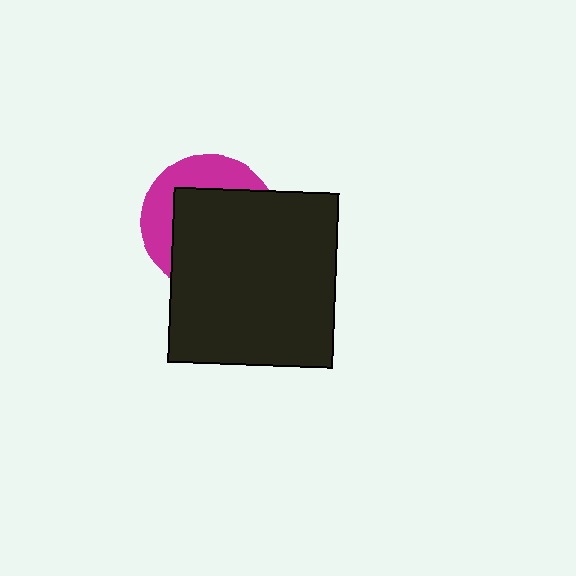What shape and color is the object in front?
The object in front is a black rectangle.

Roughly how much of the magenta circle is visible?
A small part of it is visible (roughly 35%).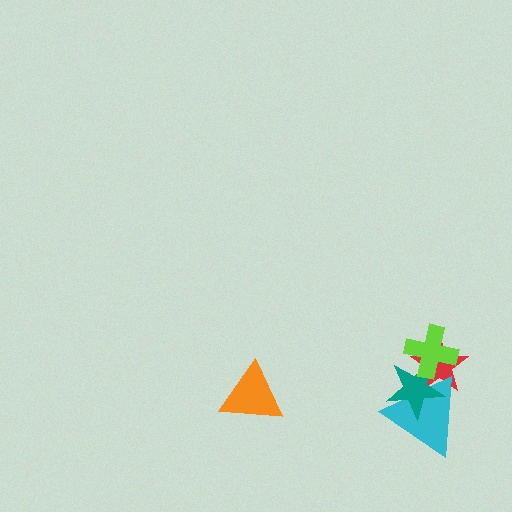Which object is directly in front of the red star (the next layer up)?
The cyan triangle is directly in front of the red star.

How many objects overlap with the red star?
3 objects overlap with the red star.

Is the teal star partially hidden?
Yes, it is partially covered by another shape.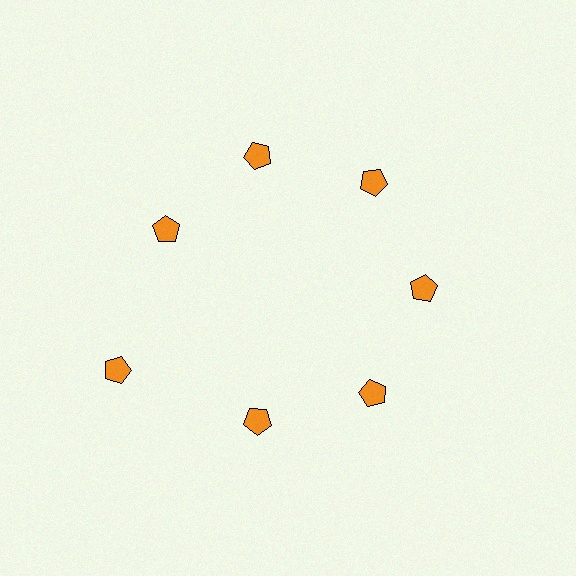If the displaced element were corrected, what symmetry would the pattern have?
It would have 7-fold rotational symmetry — the pattern would map onto itself every 51 degrees.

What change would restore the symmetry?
The symmetry would be restored by moving it inward, back onto the ring so that all 7 pentagons sit at equal angles and equal distance from the center.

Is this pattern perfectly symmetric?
No. The 7 orange pentagons are arranged in a ring, but one element near the 8 o'clock position is pushed outward from the center, breaking the 7-fold rotational symmetry.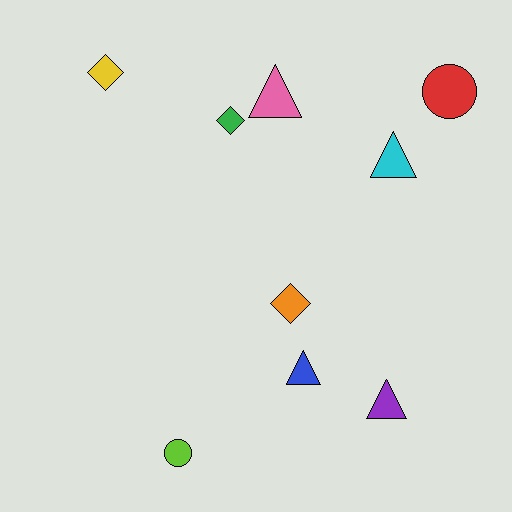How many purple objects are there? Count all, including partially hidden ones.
There is 1 purple object.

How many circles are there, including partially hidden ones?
There are 2 circles.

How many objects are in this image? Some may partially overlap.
There are 9 objects.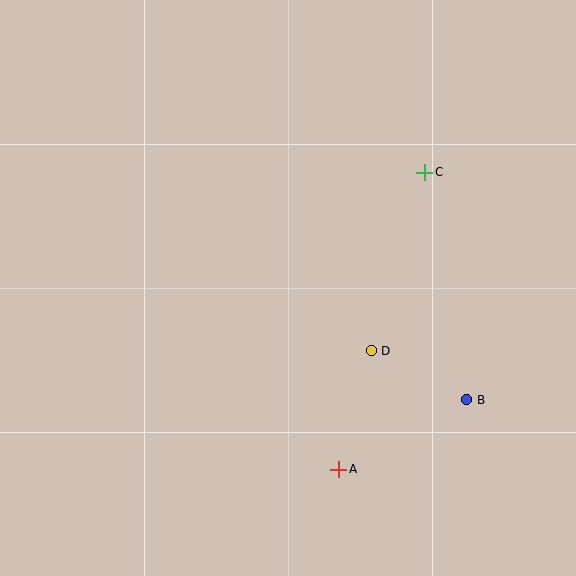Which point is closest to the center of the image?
Point D at (371, 351) is closest to the center.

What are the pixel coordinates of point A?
Point A is at (339, 469).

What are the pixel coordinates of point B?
Point B is at (467, 400).